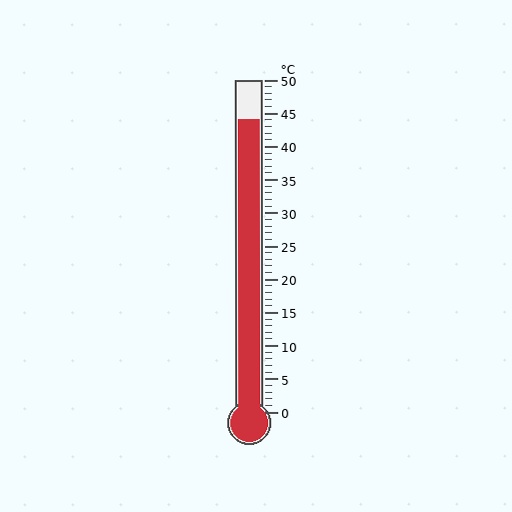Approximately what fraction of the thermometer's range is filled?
The thermometer is filled to approximately 90% of its range.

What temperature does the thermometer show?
The thermometer shows approximately 44°C.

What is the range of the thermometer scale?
The thermometer scale ranges from 0°C to 50°C.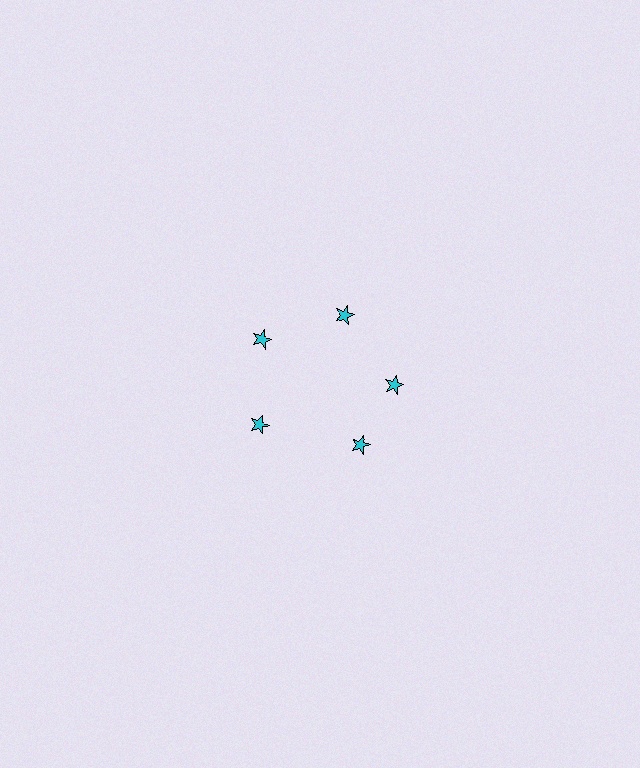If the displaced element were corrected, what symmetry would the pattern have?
It would have 5-fold rotational symmetry — the pattern would map onto itself every 72 degrees.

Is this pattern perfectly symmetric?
No. The 5 cyan stars are arranged in a ring, but one element near the 5 o'clock position is rotated out of alignment along the ring, breaking the 5-fold rotational symmetry.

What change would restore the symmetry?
The symmetry would be restored by rotating it back into even spacing with its neighbors so that all 5 stars sit at equal angles and equal distance from the center.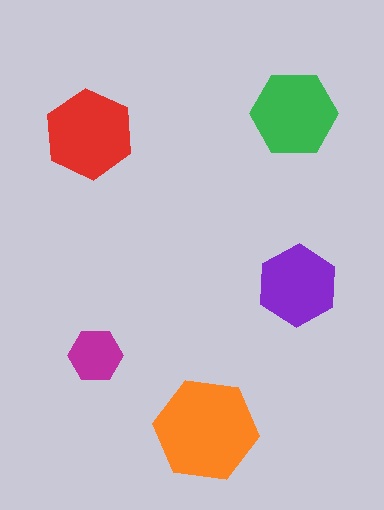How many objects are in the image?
There are 5 objects in the image.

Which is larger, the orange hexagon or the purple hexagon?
The orange one.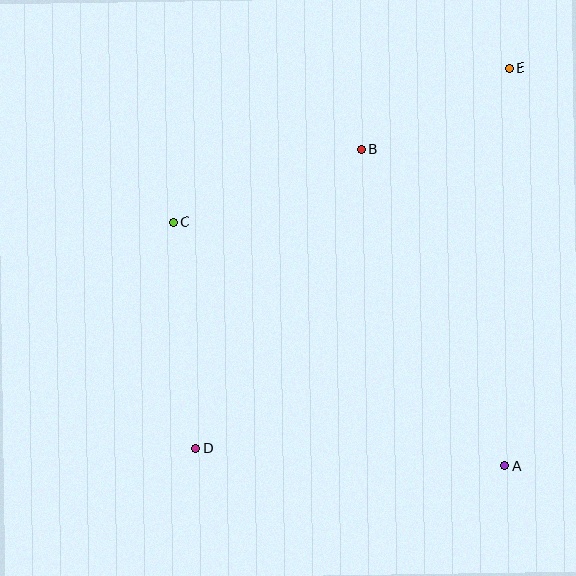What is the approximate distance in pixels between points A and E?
The distance between A and E is approximately 398 pixels.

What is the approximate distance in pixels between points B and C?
The distance between B and C is approximately 201 pixels.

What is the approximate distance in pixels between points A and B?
The distance between A and B is approximately 347 pixels.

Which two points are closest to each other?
Points B and E are closest to each other.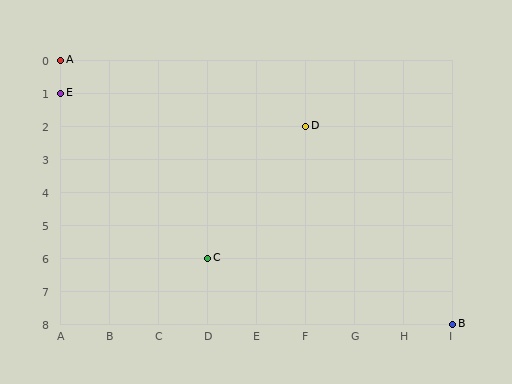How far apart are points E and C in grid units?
Points E and C are 3 columns and 5 rows apart (about 5.8 grid units diagonally).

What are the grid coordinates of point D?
Point D is at grid coordinates (F, 2).